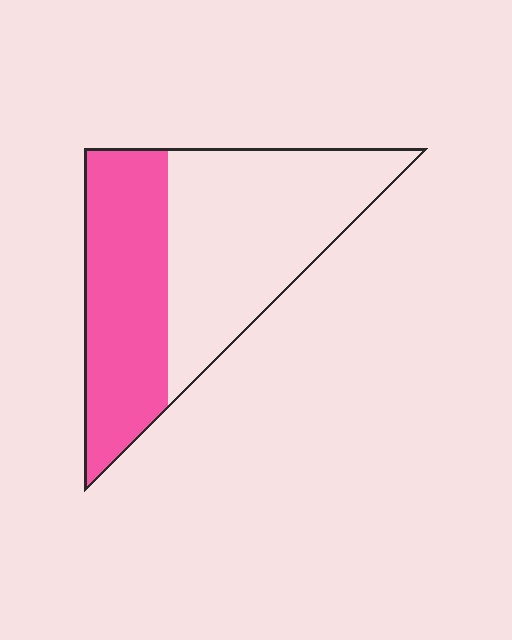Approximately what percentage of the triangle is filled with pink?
Approximately 45%.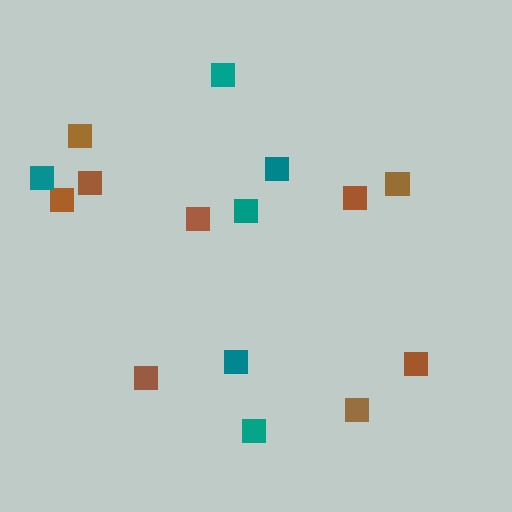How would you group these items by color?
There are 2 groups: one group of brown squares (9) and one group of teal squares (6).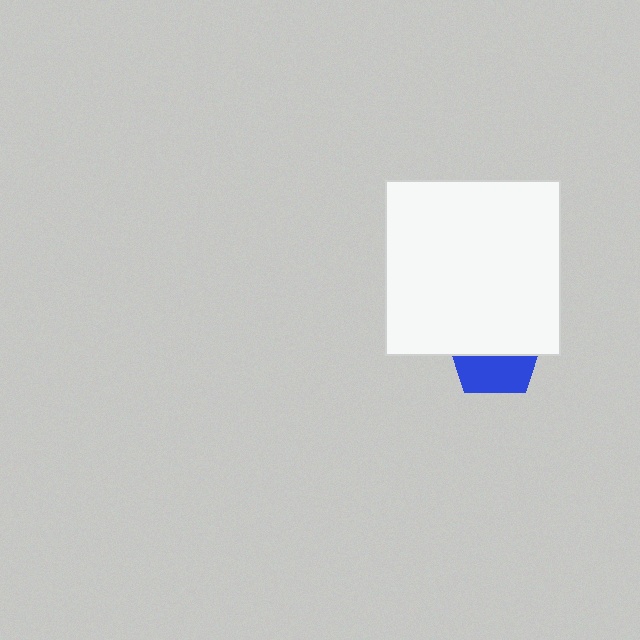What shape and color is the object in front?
The object in front is a white square.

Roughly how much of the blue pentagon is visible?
A small part of it is visible (roughly 43%).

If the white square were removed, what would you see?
You would see the complete blue pentagon.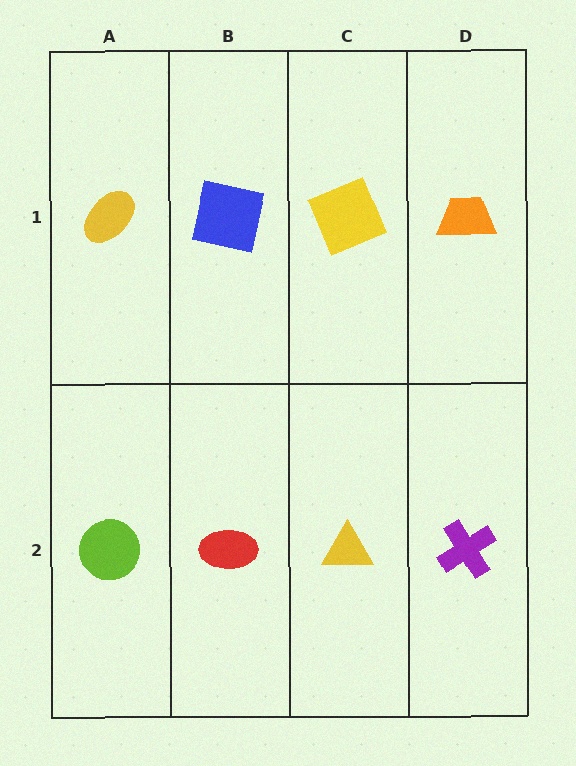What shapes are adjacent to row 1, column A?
A lime circle (row 2, column A), a blue square (row 1, column B).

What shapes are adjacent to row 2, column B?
A blue square (row 1, column B), a lime circle (row 2, column A), a yellow triangle (row 2, column C).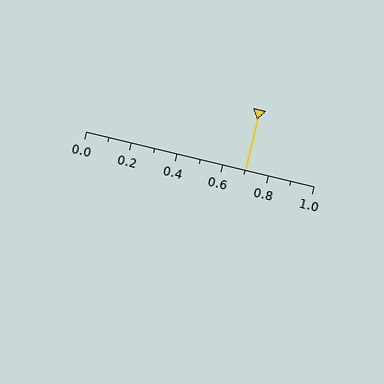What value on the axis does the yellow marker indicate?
The marker indicates approximately 0.7.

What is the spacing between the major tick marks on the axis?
The major ticks are spaced 0.2 apart.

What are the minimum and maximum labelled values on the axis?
The axis runs from 0.0 to 1.0.